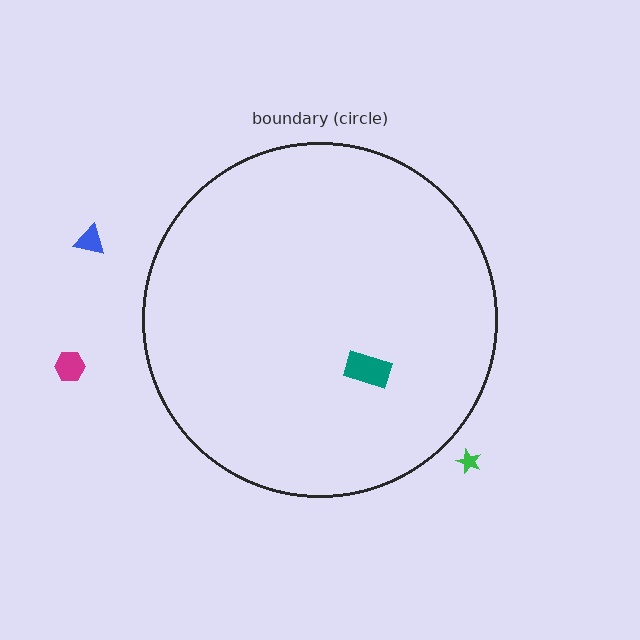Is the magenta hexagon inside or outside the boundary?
Outside.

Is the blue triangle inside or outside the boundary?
Outside.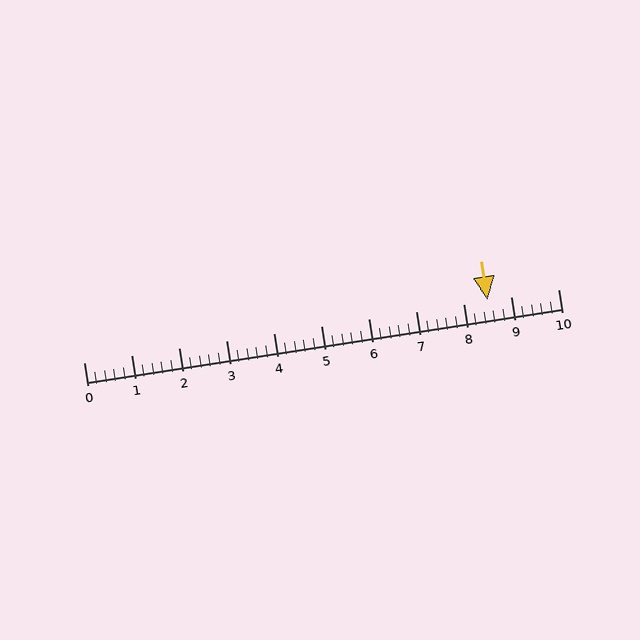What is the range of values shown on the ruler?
The ruler shows values from 0 to 10.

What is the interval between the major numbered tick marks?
The major tick marks are spaced 1 units apart.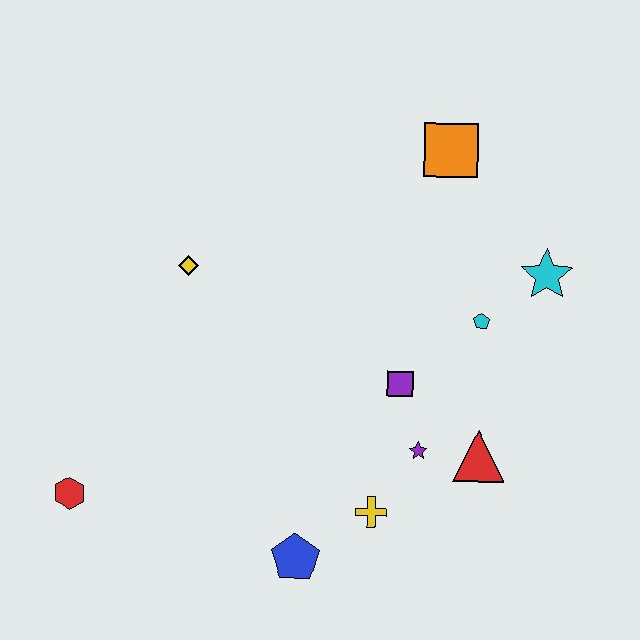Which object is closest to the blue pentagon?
The yellow cross is closest to the blue pentagon.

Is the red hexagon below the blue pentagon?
No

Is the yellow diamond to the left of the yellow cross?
Yes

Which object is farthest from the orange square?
The red hexagon is farthest from the orange square.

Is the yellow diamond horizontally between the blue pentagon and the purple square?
No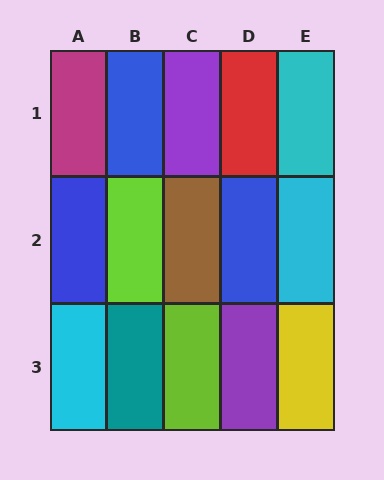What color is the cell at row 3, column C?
Lime.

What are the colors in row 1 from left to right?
Magenta, blue, purple, red, cyan.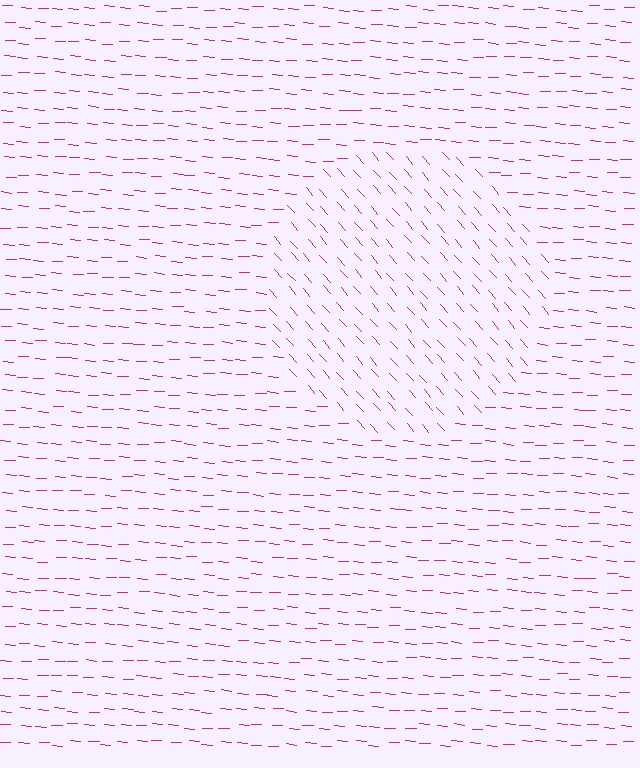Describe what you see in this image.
The image is filled with small magenta line segments. A circle region in the image has lines oriented differently from the surrounding lines, creating a visible texture boundary.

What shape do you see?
I see a circle.